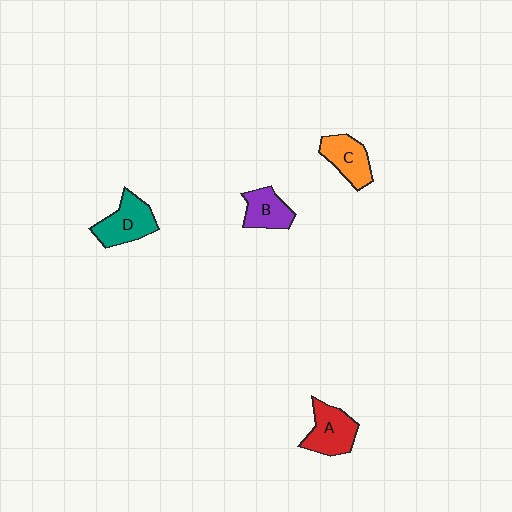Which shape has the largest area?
Shape D (teal).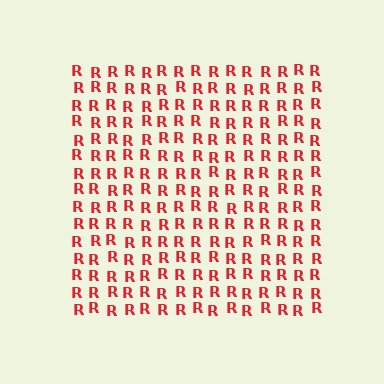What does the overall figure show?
The overall figure shows a square.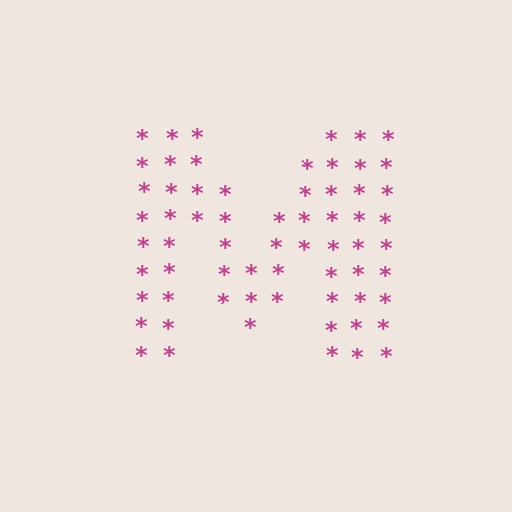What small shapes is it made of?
It is made of small asterisks.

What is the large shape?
The large shape is the letter M.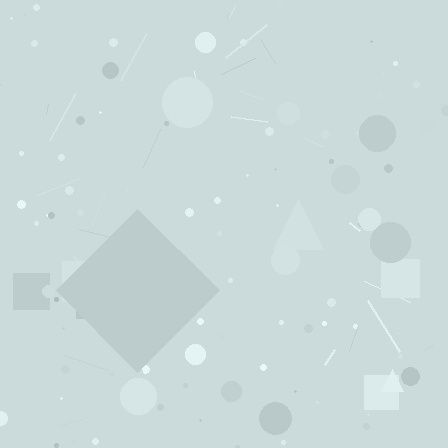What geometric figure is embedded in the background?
A diamond is embedded in the background.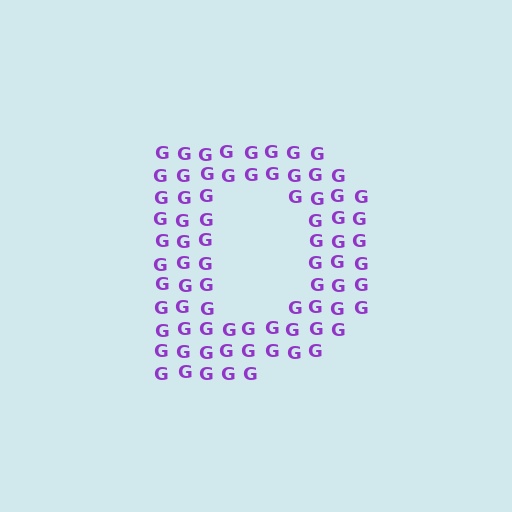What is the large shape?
The large shape is the letter D.